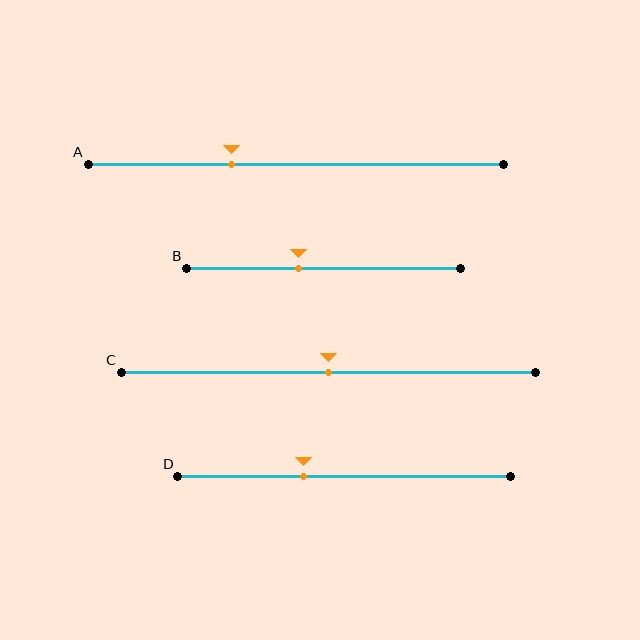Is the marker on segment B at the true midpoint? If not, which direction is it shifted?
No, the marker on segment B is shifted to the left by about 9% of the segment length.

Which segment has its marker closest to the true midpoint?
Segment C has its marker closest to the true midpoint.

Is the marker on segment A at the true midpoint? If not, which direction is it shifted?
No, the marker on segment A is shifted to the left by about 16% of the segment length.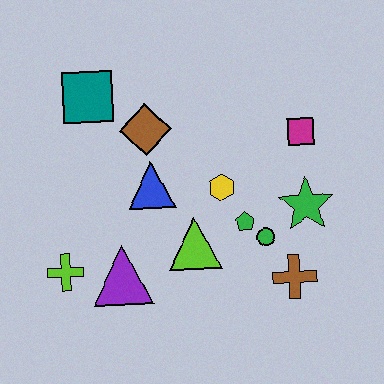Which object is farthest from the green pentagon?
The teal square is farthest from the green pentagon.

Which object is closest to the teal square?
The brown diamond is closest to the teal square.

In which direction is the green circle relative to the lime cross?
The green circle is to the right of the lime cross.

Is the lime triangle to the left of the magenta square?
Yes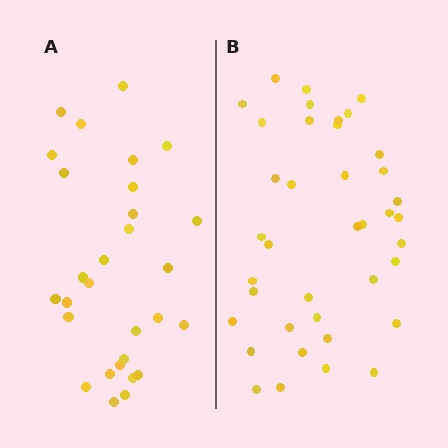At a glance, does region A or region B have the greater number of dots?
Region B (the right region) has more dots.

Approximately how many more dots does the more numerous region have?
Region B has roughly 10 or so more dots than region A.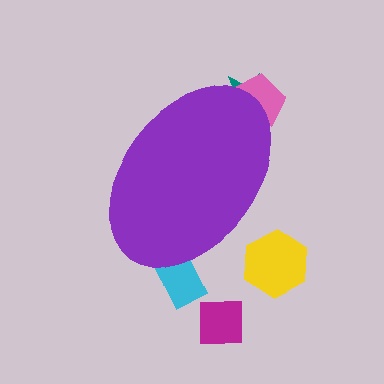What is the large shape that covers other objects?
A purple ellipse.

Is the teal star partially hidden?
Yes, the teal star is partially hidden behind the purple ellipse.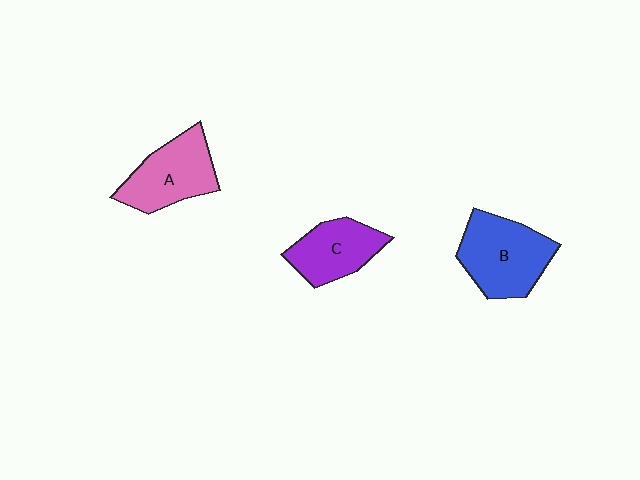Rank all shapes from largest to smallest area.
From largest to smallest: B (blue), A (pink), C (purple).